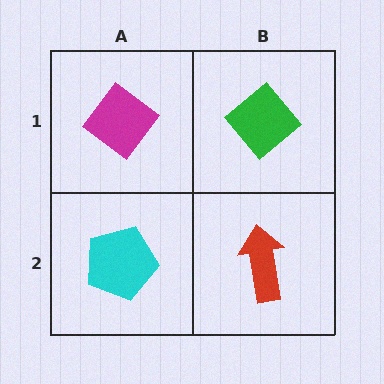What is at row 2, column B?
A red arrow.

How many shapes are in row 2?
2 shapes.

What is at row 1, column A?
A magenta diamond.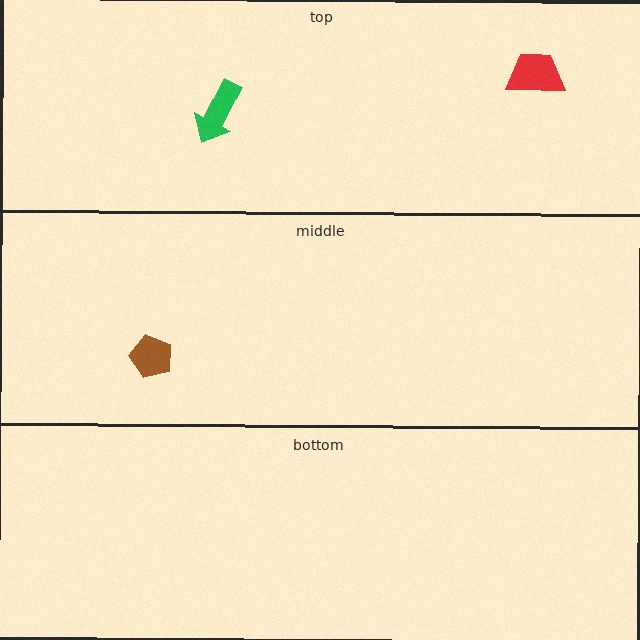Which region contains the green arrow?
The top region.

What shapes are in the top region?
The red trapezoid, the green arrow.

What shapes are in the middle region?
The brown pentagon.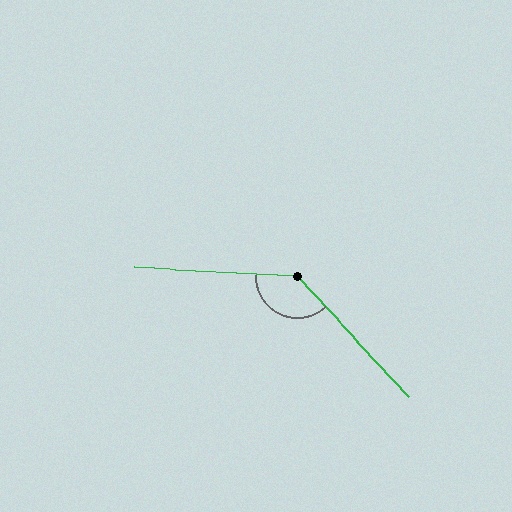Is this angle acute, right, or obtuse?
It is obtuse.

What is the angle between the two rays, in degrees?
Approximately 136 degrees.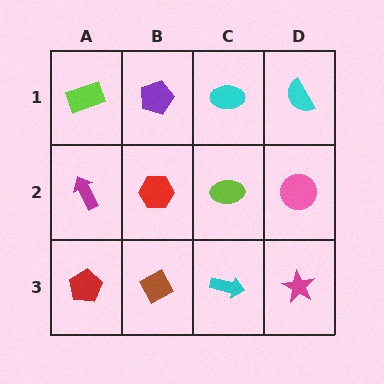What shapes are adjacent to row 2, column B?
A purple pentagon (row 1, column B), a brown diamond (row 3, column B), a magenta arrow (row 2, column A), a lime ellipse (row 2, column C).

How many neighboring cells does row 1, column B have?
3.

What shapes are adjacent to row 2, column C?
A cyan ellipse (row 1, column C), a cyan arrow (row 3, column C), a red hexagon (row 2, column B), a pink circle (row 2, column D).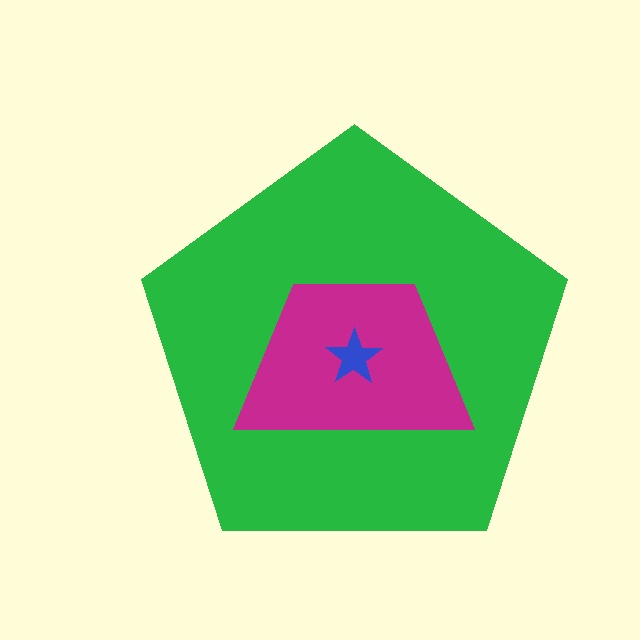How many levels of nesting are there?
3.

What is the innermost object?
The blue star.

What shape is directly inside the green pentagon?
The magenta trapezoid.